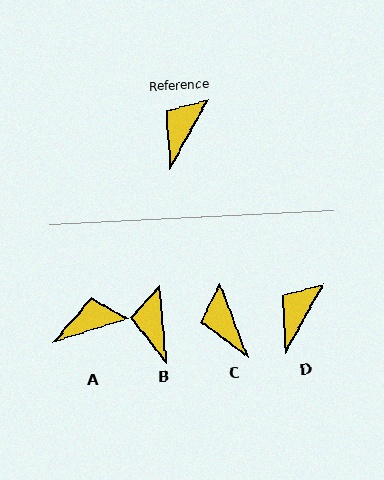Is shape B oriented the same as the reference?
No, it is off by about 34 degrees.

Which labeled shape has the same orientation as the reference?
D.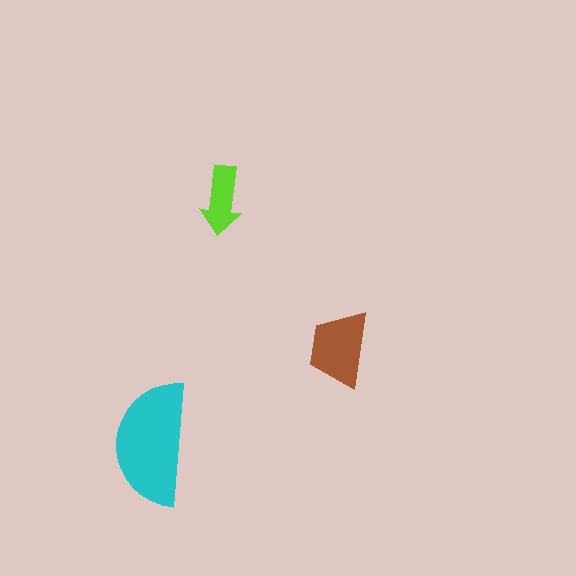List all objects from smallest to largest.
The lime arrow, the brown trapezoid, the cyan semicircle.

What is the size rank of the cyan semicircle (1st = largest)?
1st.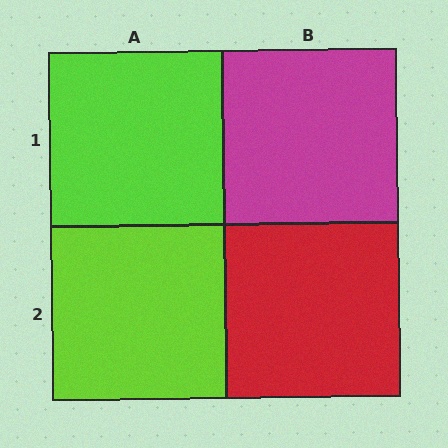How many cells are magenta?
1 cell is magenta.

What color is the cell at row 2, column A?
Lime.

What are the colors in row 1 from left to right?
Lime, magenta.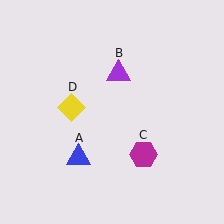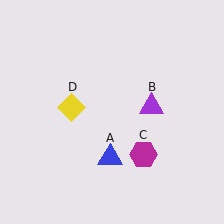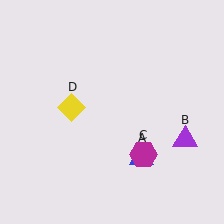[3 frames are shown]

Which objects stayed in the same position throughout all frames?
Magenta hexagon (object C) and yellow diamond (object D) remained stationary.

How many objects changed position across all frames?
2 objects changed position: blue triangle (object A), purple triangle (object B).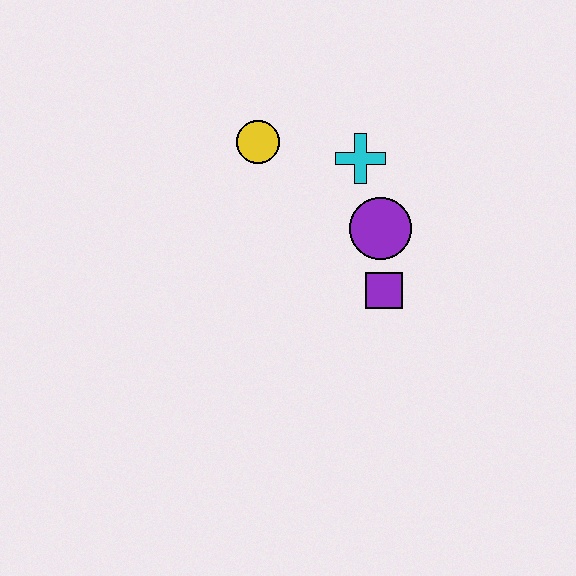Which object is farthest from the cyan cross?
The purple square is farthest from the cyan cross.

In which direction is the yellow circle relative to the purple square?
The yellow circle is above the purple square.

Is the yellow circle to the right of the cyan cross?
No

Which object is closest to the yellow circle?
The cyan cross is closest to the yellow circle.